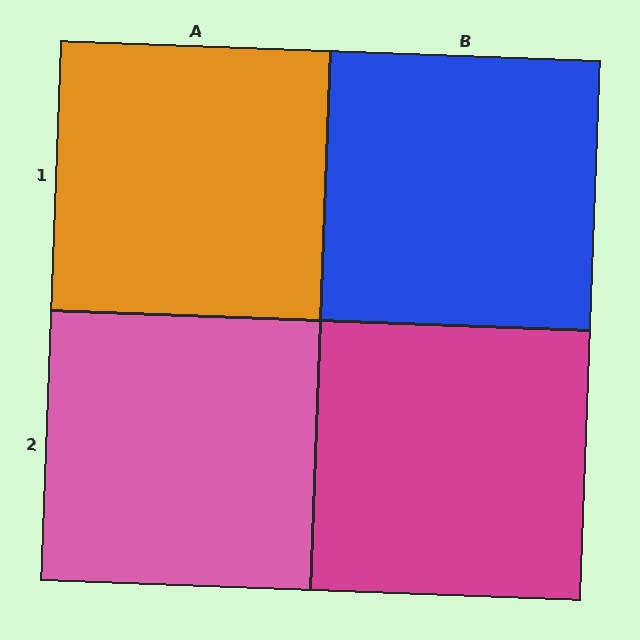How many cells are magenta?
1 cell is magenta.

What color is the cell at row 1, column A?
Orange.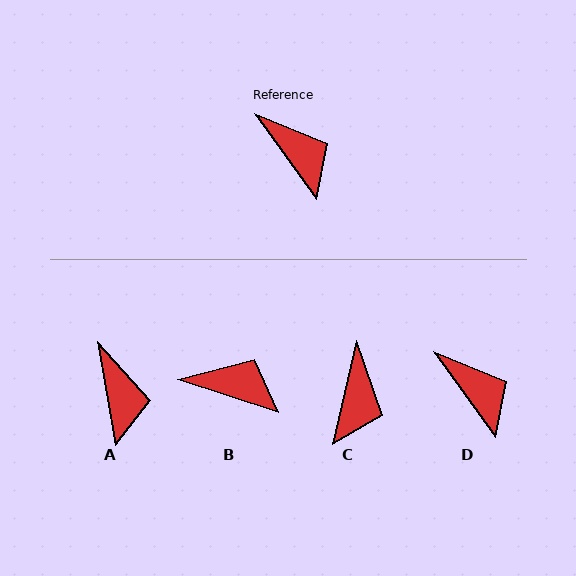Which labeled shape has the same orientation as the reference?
D.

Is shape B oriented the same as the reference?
No, it is off by about 36 degrees.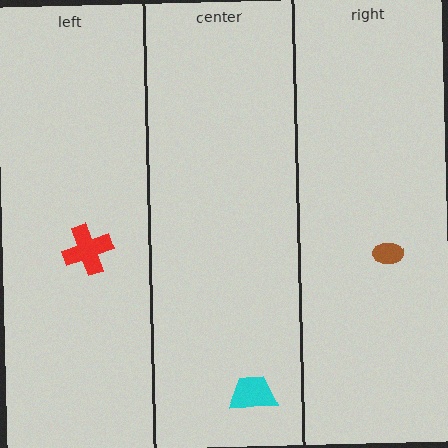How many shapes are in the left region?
1.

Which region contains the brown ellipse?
The right region.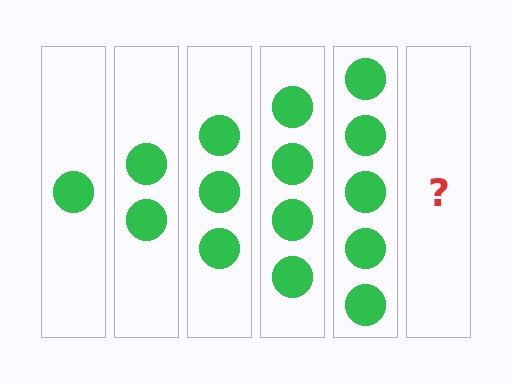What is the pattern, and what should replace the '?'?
The pattern is that each step adds one more circle. The '?' should be 6 circles.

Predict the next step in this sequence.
The next step is 6 circles.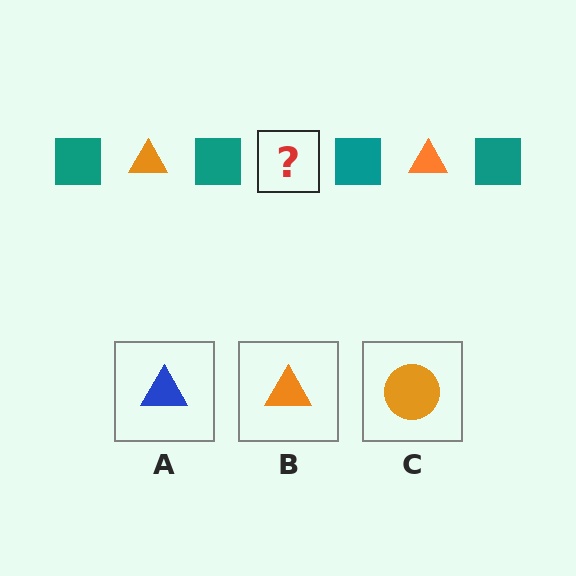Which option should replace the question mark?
Option B.